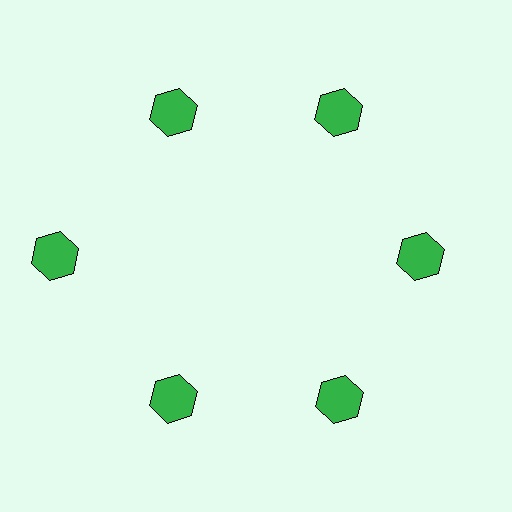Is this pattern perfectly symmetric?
No. The 6 green hexagons are arranged in a ring, but one element near the 9 o'clock position is pushed outward from the center, breaking the 6-fold rotational symmetry.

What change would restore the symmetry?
The symmetry would be restored by moving it inward, back onto the ring so that all 6 hexagons sit at equal angles and equal distance from the center.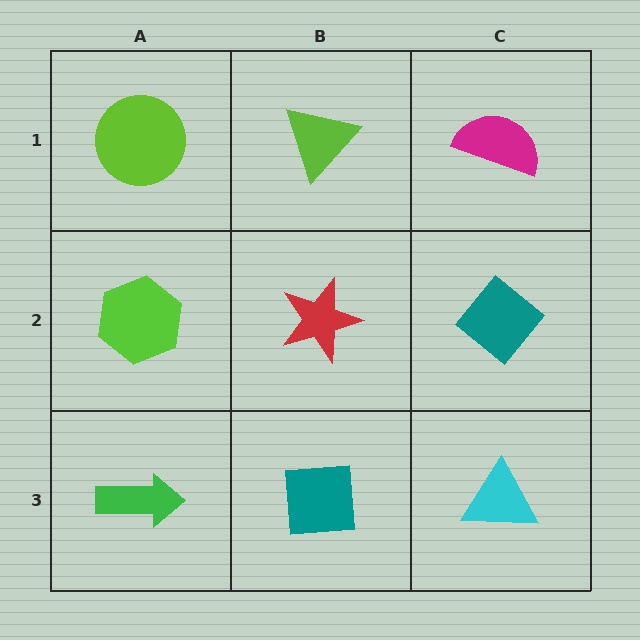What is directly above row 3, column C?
A teal diamond.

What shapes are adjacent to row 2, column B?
A lime triangle (row 1, column B), a teal square (row 3, column B), a lime hexagon (row 2, column A), a teal diamond (row 2, column C).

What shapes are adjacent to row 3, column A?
A lime hexagon (row 2, column A), a teal square (row 3, column B).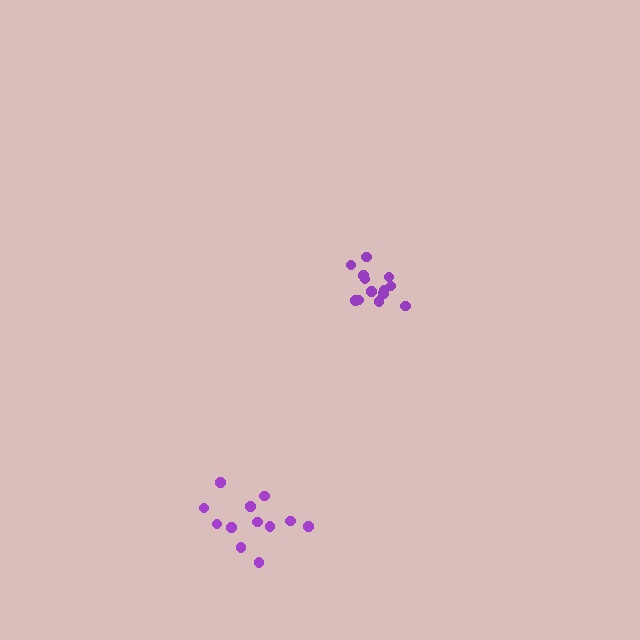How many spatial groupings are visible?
There are 2 spatial groupings.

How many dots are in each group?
Group 1: 13 dots, Group 2: 13 dots (26 total).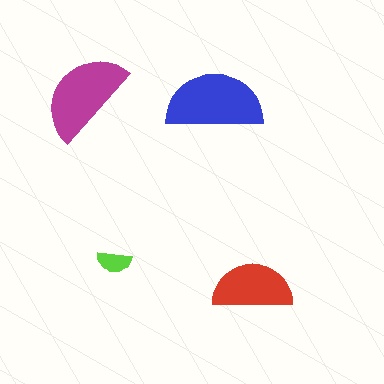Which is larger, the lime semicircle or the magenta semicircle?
The magenta one.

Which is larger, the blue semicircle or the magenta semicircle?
The blue one.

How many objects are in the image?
There are 4 objects in the image.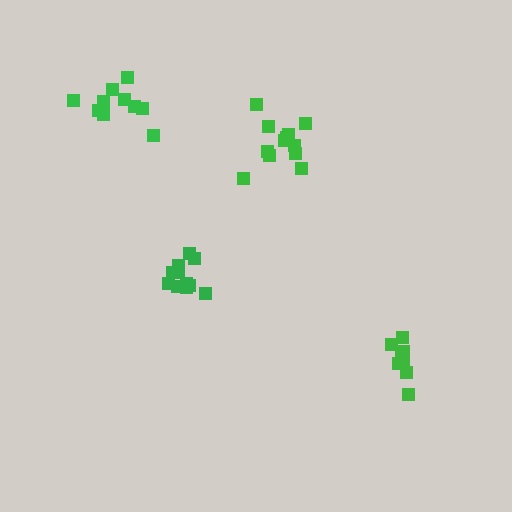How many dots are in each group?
Group 1: 10 dots, Group 2: 12 dots, Group 3: 11 dots, Group 4: 8 dots (41 total).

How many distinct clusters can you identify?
There are 4 distinct clusters.